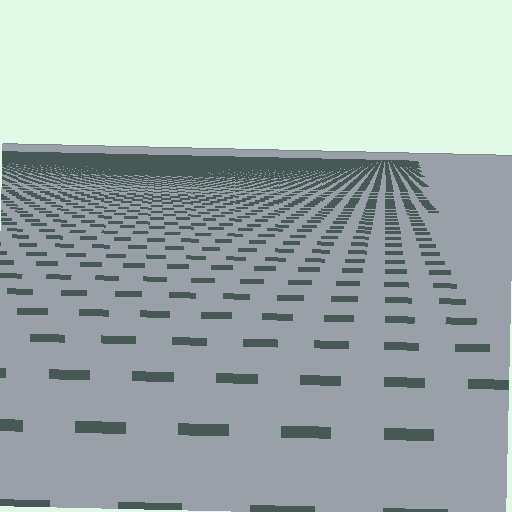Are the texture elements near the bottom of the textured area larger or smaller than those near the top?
Larger. Near the bottom, elements are closer to the viewer and appear at a bigger on-screen size.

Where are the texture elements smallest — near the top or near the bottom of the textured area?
Near the top.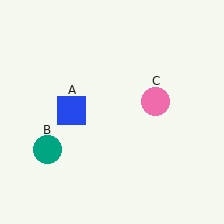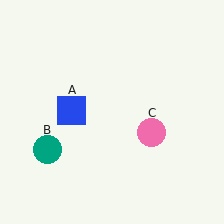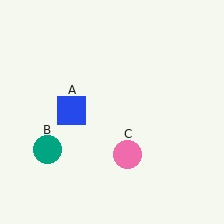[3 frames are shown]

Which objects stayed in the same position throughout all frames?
Blue square (object A) and teal circle (object B) remained stationary.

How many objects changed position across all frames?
1 object changed position: pink circle (object C).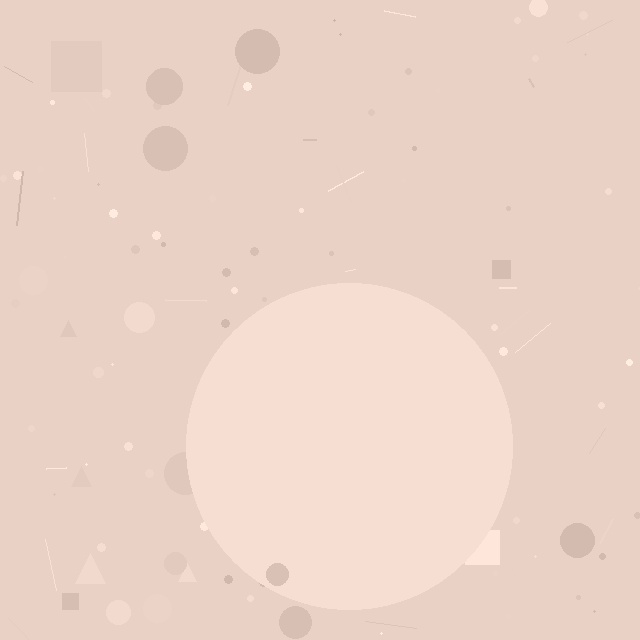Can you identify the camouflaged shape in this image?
The camouflaged shape is a circle.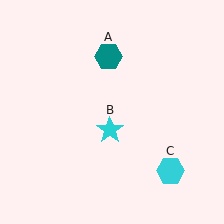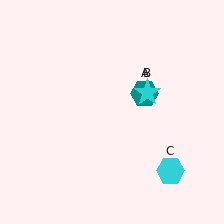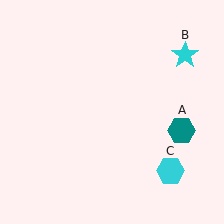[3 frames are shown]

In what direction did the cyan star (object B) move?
The cyan star (object B) moved up and to the right.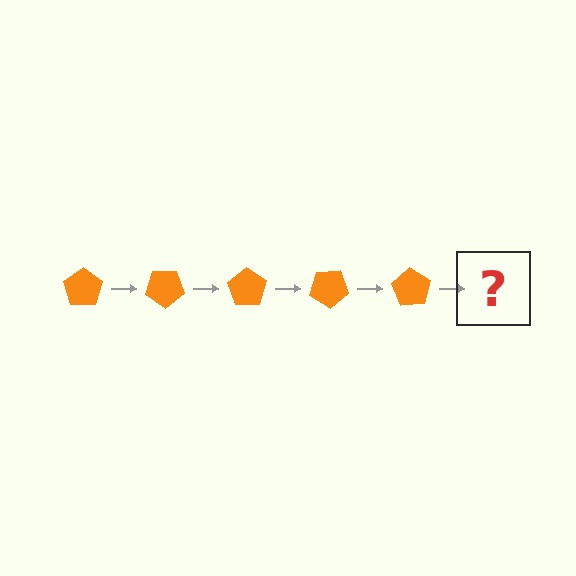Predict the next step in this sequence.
The next step is an orange pentagon rotated 175 degrees.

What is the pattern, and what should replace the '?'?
The pattern is that the pentagon rotates 35 degrees each step. The '?' should be an orange pentagon rotated 175 degrees.